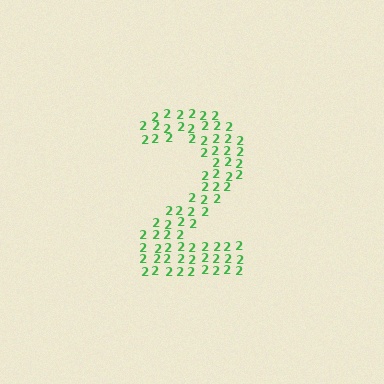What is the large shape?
The large shape is the digit 2.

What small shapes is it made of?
It is made of small digit 2's.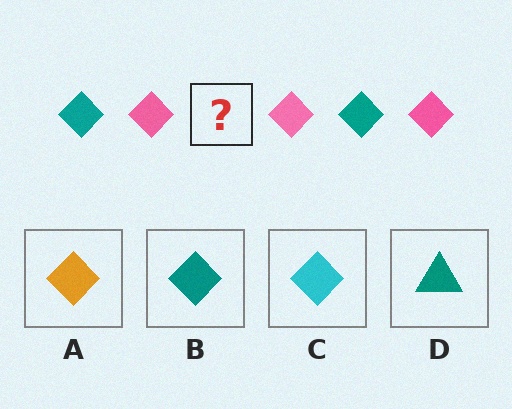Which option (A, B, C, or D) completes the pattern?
B.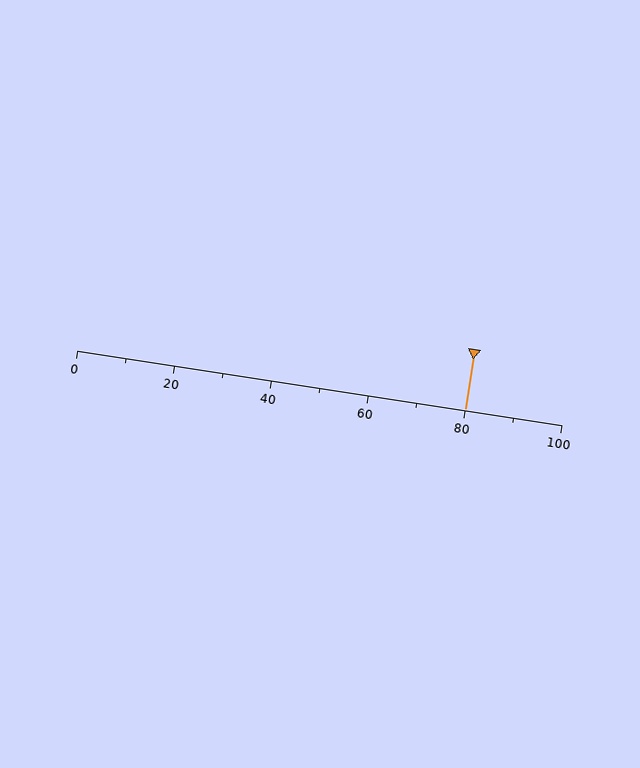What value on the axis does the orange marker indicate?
The marker indicates approximately 80.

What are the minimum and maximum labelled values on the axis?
The axis runs from 0 to 100.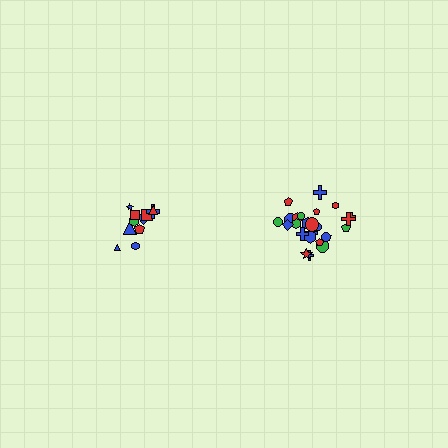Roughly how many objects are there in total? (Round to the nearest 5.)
Roughly 35 objects in total.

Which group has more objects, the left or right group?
The right group.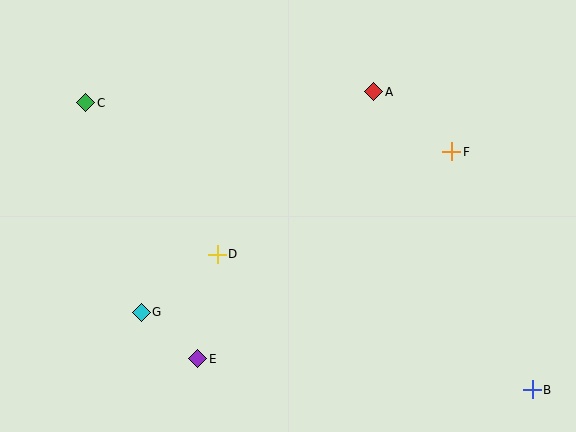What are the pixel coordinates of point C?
Point C is at (86, 103).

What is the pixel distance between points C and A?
The distance between C and A is 288 pixels.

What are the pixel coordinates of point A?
Point A is at (374, 92).